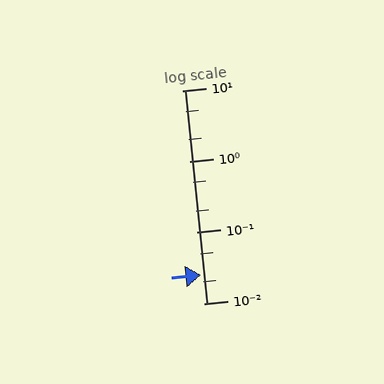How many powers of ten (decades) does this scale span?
The scale spans 3 decades, from 0.01 to 10.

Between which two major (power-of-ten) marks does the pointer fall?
The pointer is between 0.01 and 0.1.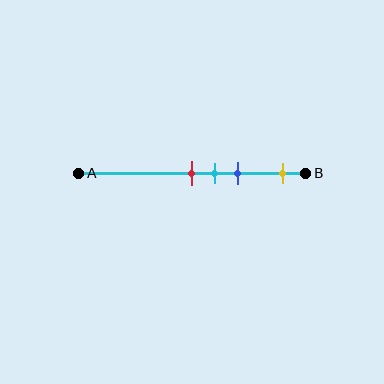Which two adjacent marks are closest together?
The red and cyan marks are the closest adjacent pair.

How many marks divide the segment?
There are 4 marks dividing the segment.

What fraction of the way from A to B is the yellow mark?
The yellow mark is approximately 90% (0.9) of the way from A to B.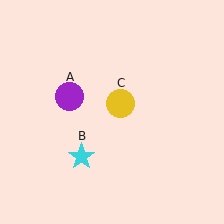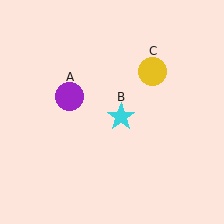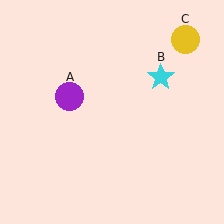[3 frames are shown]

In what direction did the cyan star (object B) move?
The cyan star (object B) moved up and to the right.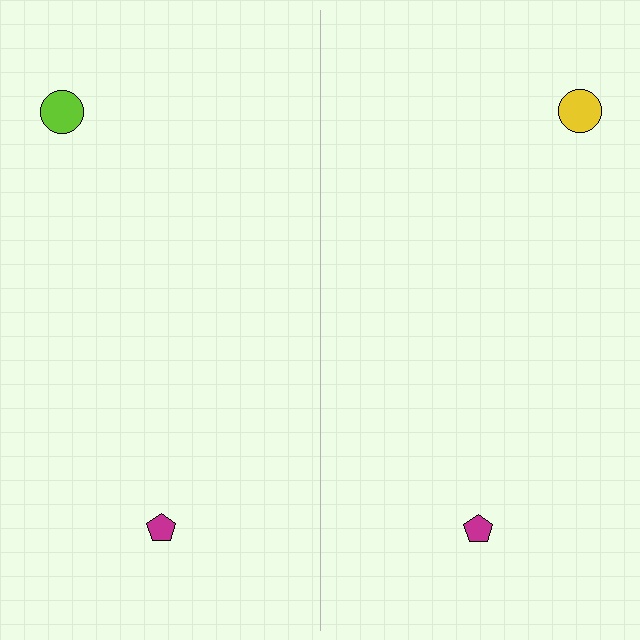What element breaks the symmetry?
The yellow circle on the right side breaks the symmetry — its mirror counterpart is lime.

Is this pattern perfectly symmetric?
No, the pattern is not perfectly symmetric. The yellow circle on the right side breaks the symmetry — its mirror counterpart is lime.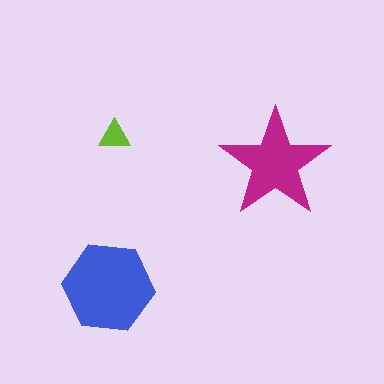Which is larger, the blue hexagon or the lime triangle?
The blue hexagon.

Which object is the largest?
The blue hexagon.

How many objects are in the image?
There are 3 objects in the image.